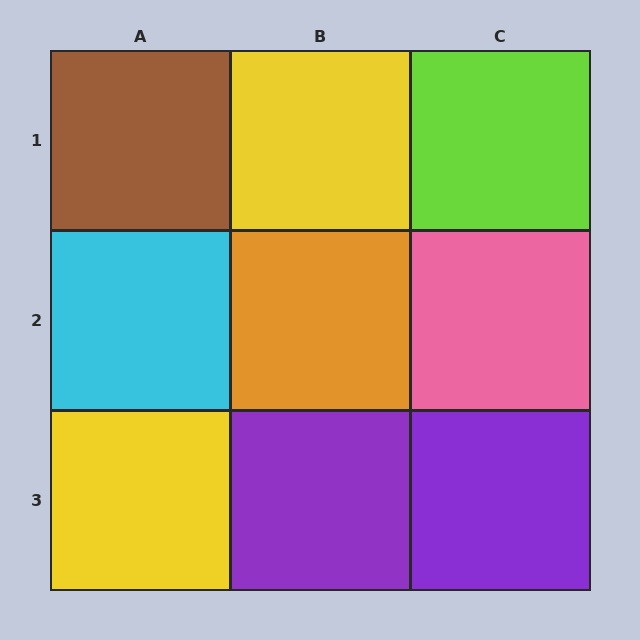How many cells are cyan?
1 cell is cyan.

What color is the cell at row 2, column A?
Cyan.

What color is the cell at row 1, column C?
Lime.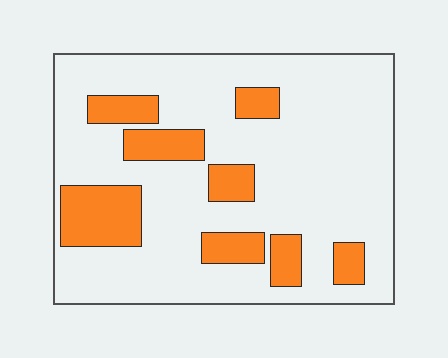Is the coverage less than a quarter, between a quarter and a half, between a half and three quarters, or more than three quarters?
Less than a quarter.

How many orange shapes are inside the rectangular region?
8.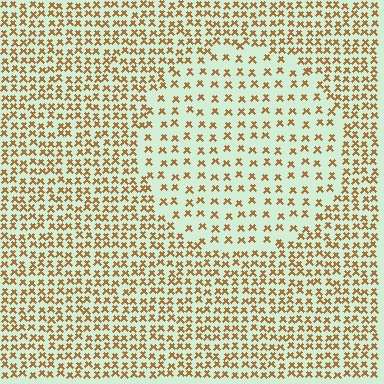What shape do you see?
I see a circle.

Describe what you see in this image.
The image contains small brown elements arranged at two different densities. A circle-shaped region is visible where the elements are less densely packed than the surrounding area.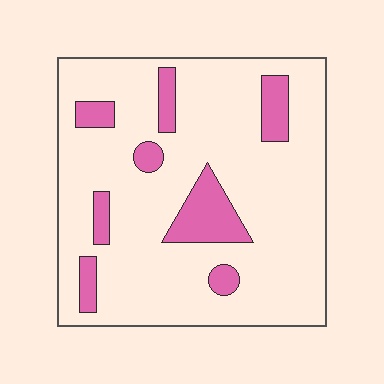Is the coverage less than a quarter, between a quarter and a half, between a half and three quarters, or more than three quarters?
Less than a quarter.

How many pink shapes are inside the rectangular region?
8.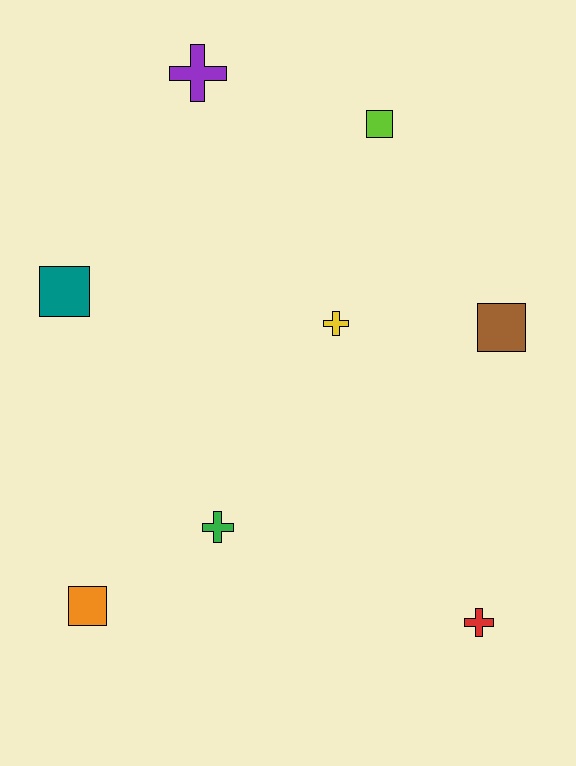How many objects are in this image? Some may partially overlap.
There are 8 objects.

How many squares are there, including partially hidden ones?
There are 4 squares.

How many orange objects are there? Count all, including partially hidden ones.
There is 1 orange object.